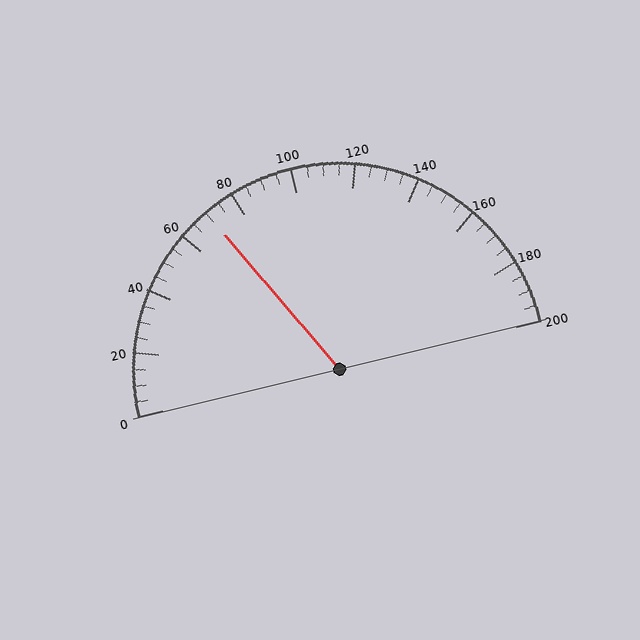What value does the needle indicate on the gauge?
The needle indicates approximately 70.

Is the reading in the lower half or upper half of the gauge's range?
The reading is in the lower half of the range (0 to 200).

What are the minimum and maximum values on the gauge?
The gauge ranges from 0 to 200.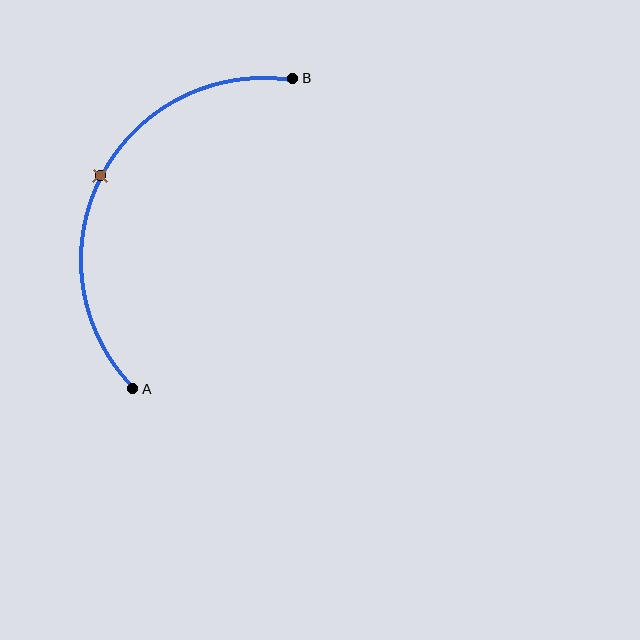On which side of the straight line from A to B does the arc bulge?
The arc bulges to the left of the straight line connecting A and B.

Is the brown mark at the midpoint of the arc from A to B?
Yes. The brown mark lies on the arc at equal arc-length from both A and B — it is the arc midpoint.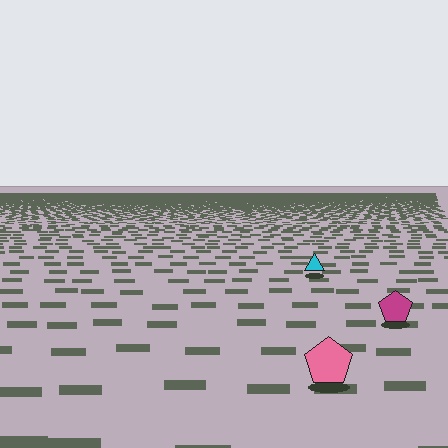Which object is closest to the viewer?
The pink pentagon is closest. The texture marks near it are larger and more spread out.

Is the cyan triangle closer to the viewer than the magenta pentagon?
No. The magenta pentagon is closer — you can tell from the texture gradient: the ground texture is coarser near it.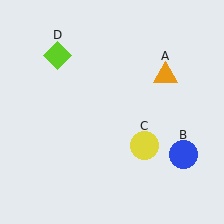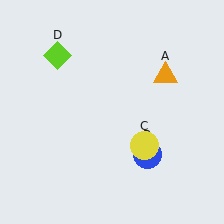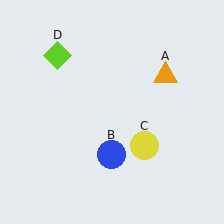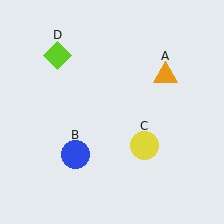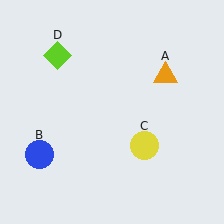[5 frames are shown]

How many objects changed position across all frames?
1 object changed position: blue circle (object B).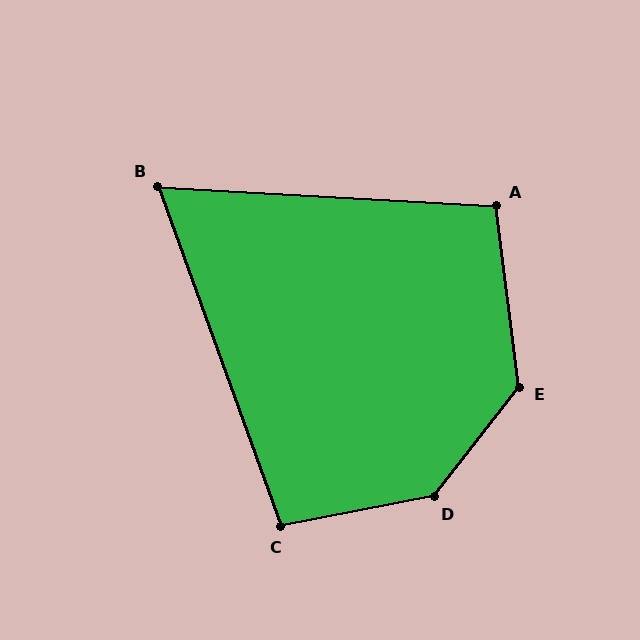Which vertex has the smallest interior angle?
B, at approximately 67 degrees.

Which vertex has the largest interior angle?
D, at approximately 139 degrees.